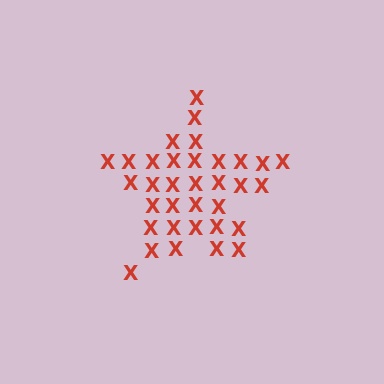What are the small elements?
The small elements are letter X's.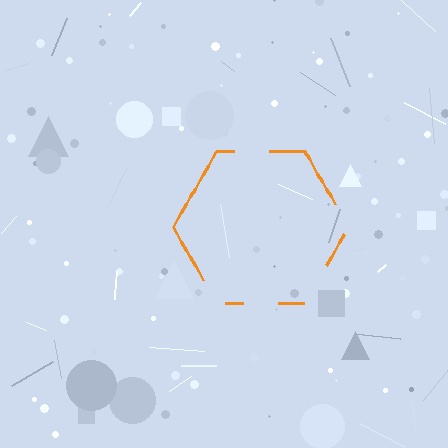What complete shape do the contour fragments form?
The contour fragments form a hexagon.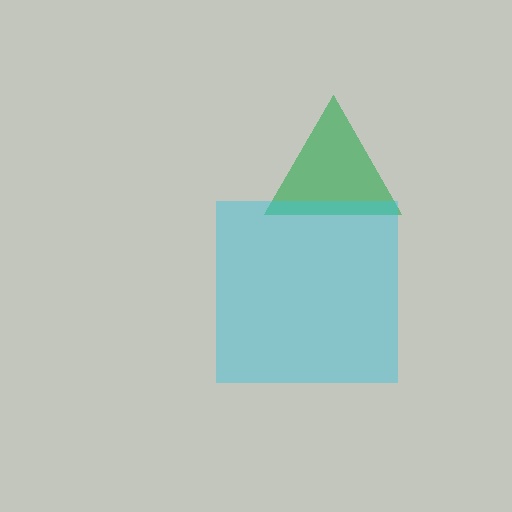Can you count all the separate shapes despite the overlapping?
Yes, there are 2 separate shapes.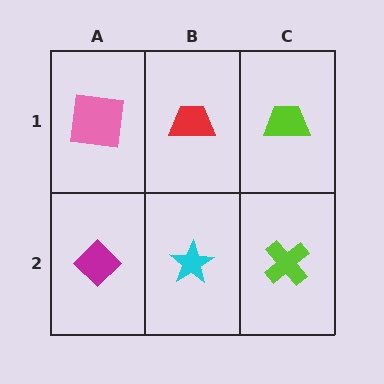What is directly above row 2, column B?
A red trapezoid.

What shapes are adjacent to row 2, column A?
A pink square (row 1, column A), a cyan star (row 2, column B).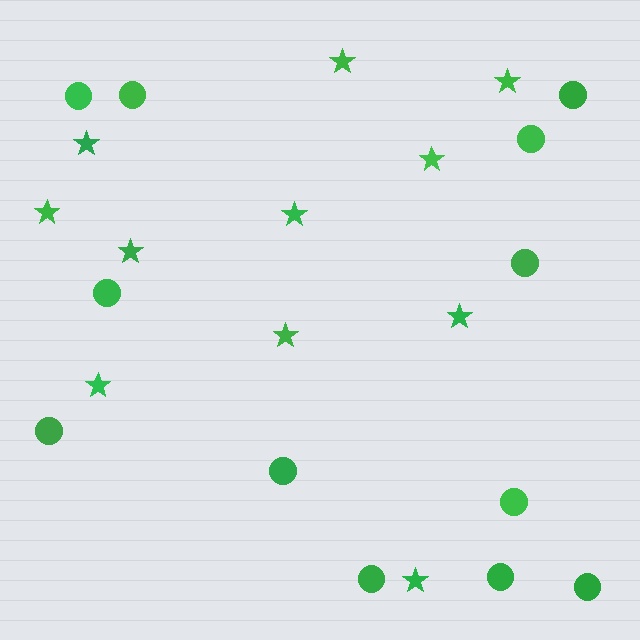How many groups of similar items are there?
There are 2 groups: one group of stars (11) and one group of circles (12).